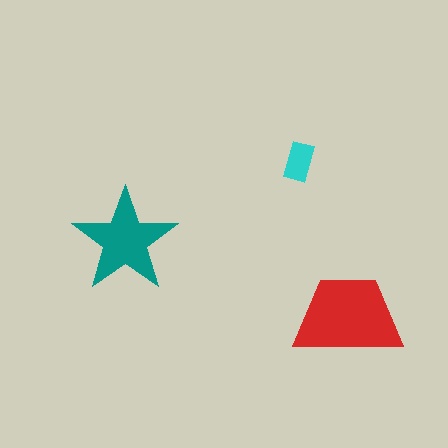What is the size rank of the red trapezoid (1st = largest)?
1st.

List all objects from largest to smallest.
The red trapezoid, the teal star, the cyan rectangle.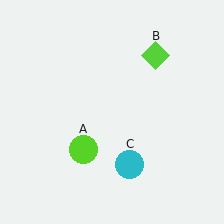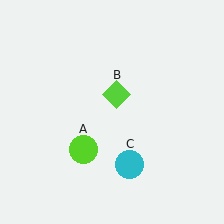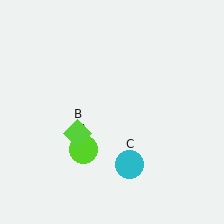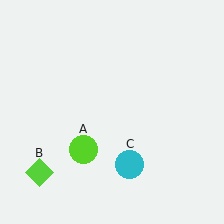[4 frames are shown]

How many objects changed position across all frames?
1 object changed position: lime diamond (object B).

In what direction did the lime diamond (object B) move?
The lime diamond (object B) moved down and to the left.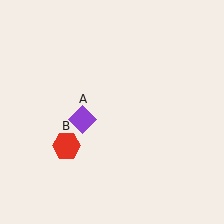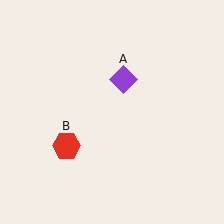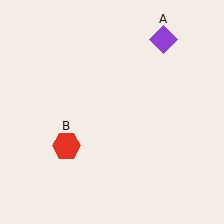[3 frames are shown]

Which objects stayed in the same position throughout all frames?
Red hexagon (object B) remained stationary.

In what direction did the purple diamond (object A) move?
The purple diamond (object A) moved up and to the right.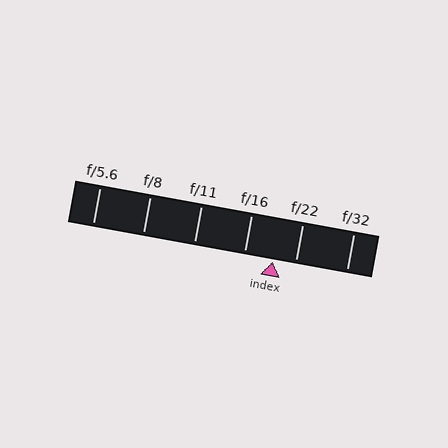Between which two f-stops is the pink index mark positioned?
The index mark is between f/16 and f/22.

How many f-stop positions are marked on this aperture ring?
There are 6 f-stop positions marked.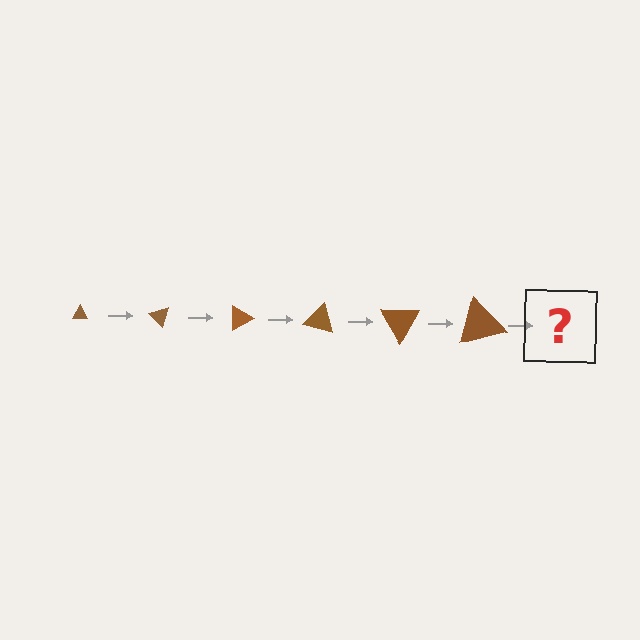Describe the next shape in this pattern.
It should be a triangle, larger than the previous one and rotated 270 degrees from the start.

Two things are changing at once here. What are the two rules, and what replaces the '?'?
The two rules are that the triangle grows larger each step and it rotates 45 degrees each step. The '?' should be a triangle, larger than the previous one and rotated 270 degrees from the start.